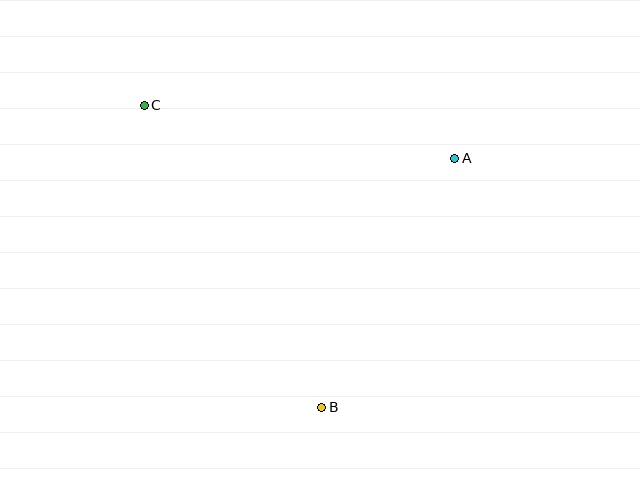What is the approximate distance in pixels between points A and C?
The distance between A and C is approximately 315 pixels.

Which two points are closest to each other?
Points A and B are closest to each other.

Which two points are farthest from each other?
Points B and C are farthest from each other.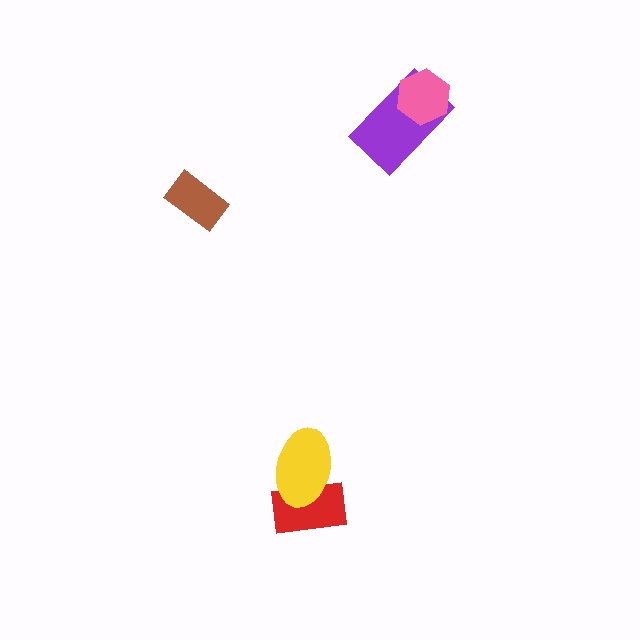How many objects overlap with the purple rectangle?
1 object overlaps with the purple rectangle.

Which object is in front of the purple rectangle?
The pink hexagon is in front of the purple rectangle.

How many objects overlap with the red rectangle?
1 object overlaps with the red rectangle.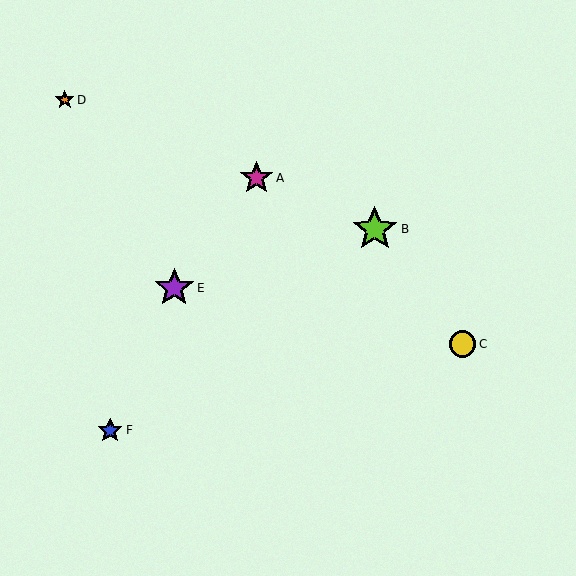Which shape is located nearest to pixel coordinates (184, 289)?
The purple star (labeled E) at (174, 288) is nearest to that location.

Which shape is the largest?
The lime star (labeled B) is the largest.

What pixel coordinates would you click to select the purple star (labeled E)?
Click at (174, 288) to select the purple star E.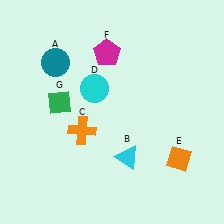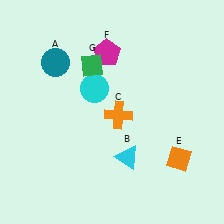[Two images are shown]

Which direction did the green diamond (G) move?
The green diamond (G) moved up.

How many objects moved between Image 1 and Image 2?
2 objects moved between the two images.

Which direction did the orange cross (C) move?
The orange cross (C) moved right.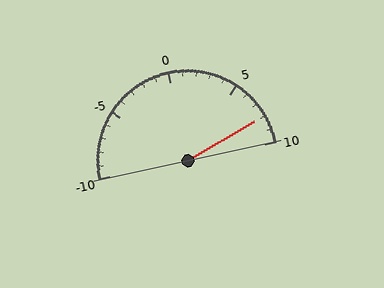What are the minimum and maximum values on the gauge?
The gauge ranges from -10 to 10.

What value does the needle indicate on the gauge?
The needle indicates approximately 8.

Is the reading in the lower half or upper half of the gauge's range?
The reading is in the upper half of the range (-10 to 10).